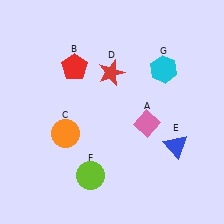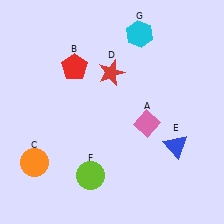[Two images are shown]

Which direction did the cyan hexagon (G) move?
The cyan hexagon (G) moved up.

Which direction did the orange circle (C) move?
The orange circle (C) moved left.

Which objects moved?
The objects that moved are: the orange circle (C), the cyan hexagon (G).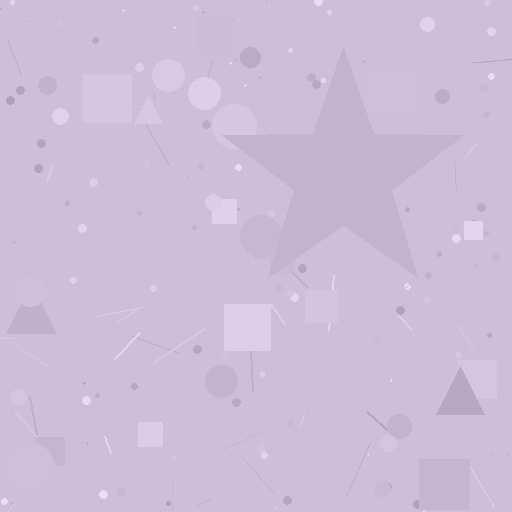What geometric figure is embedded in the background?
A star is embedded in the background.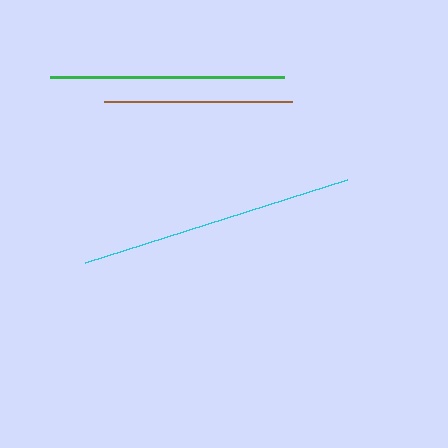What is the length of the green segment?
The green segment is approximately 234 pixels long.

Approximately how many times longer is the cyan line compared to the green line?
The cyan line is approximately 1.2 times the length of the green line.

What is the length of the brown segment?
The brown segment is approximately 188 pixels long.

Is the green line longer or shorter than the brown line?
The green line is longer than the brown line.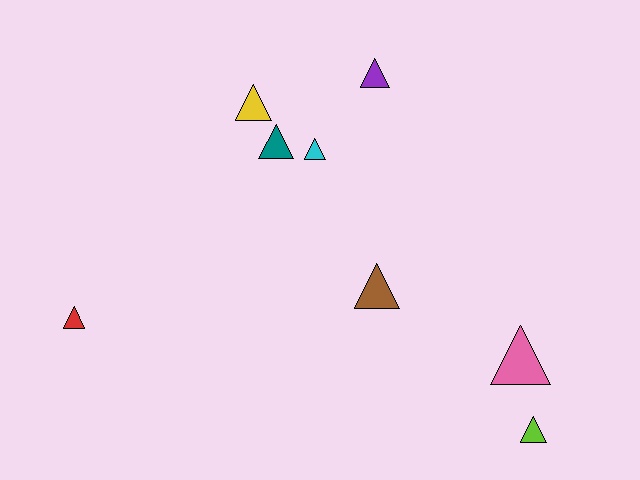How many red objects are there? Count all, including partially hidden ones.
There is 1 red object.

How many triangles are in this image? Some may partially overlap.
There are 8 triangles.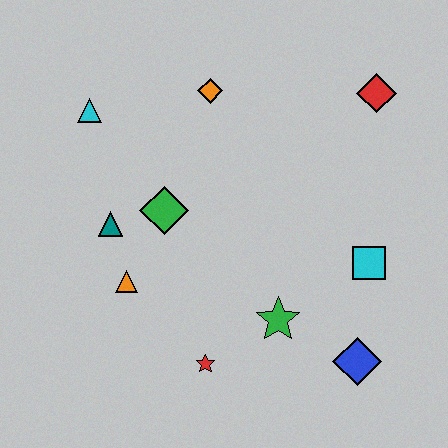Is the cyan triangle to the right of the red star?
No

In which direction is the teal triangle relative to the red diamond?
The teal triangle is to the left of the red diamond.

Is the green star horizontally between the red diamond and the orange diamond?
Yes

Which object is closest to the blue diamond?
The green star is closest to the blue diamond.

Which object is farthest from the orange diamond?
The blue diamond is farthest from the orange diamond.